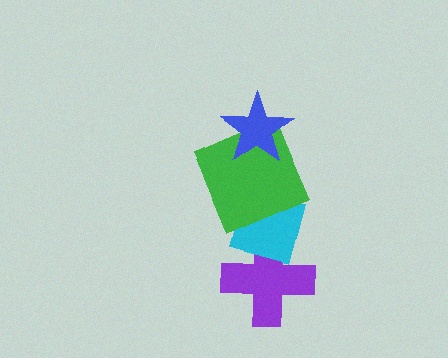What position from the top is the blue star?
The blue star is 1st from the top.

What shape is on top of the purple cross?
The cyan square is on top of the purple cross.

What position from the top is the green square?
The green square is 2nd from the top.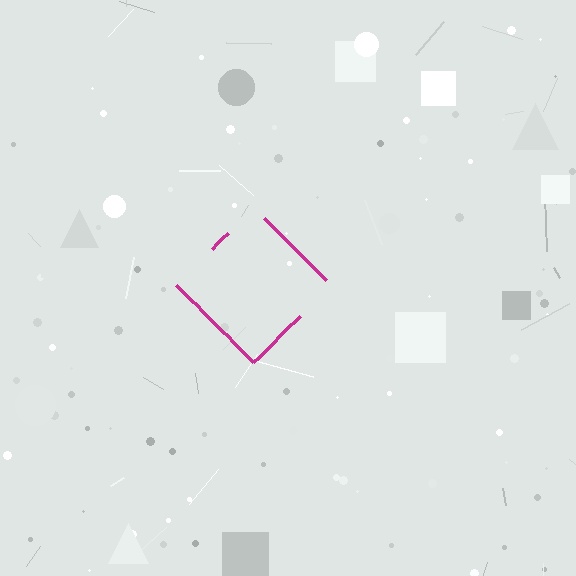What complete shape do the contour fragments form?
The contour fragments form a diamond.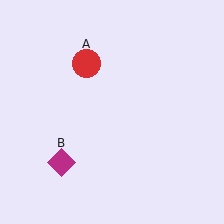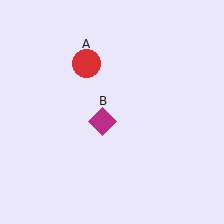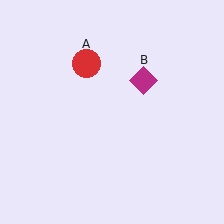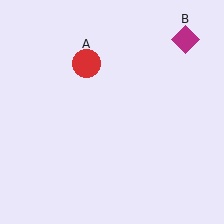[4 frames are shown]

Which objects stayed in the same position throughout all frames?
Red circle (object A) remained stationary.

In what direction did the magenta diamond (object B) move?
The magenta diamond (object B) moved up and to the right.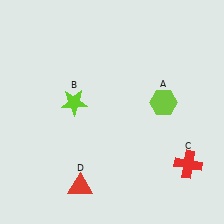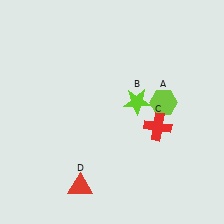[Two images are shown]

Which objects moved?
The objects that moved are: the lime star (B), the red cross (C).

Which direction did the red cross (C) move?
The red cross (C) moved up.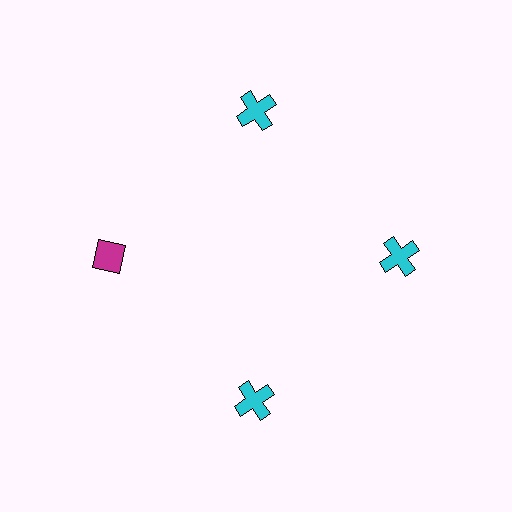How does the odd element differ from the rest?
It differs in both color (magenta instead of cyan) and shape (diamond instead of cross).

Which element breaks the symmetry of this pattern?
The magenta diamond at roughly the 9 o'clock position breaks the symmetry. All other shapes are cyan crosses.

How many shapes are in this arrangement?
There are 4 shapes arranged in a ring pattern.